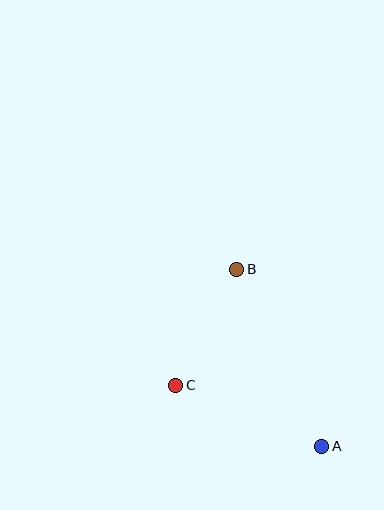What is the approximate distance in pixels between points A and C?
The distance between A and C is approximately 158 pixels.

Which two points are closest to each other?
Points B and C are closest to each other.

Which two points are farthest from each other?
Points A and B are farthest from each other.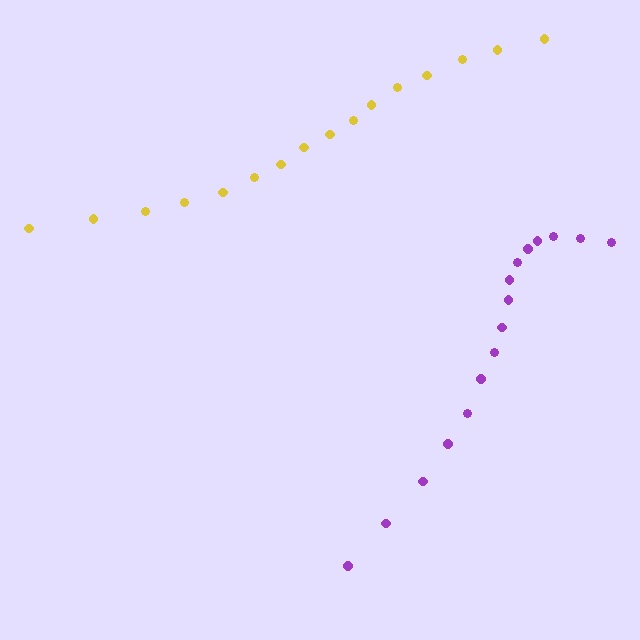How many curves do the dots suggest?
There are 2 distinct paths.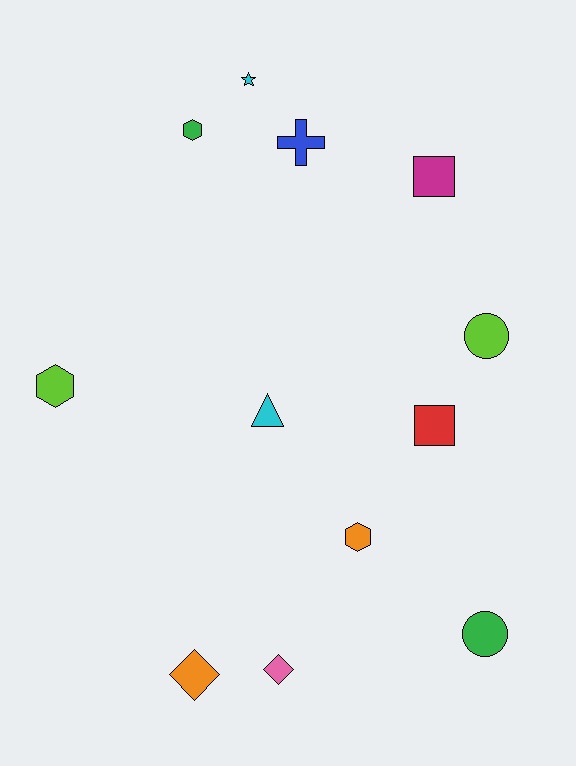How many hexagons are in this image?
There are 3 hexagons.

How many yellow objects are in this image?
There are no yellow objects.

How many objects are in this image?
There are 12 objects.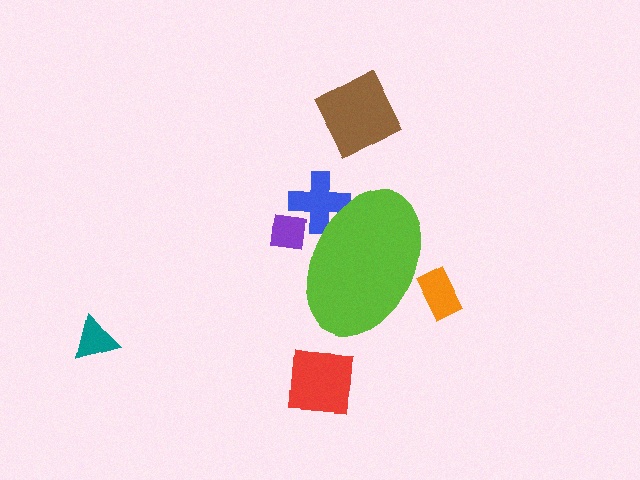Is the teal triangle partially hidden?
No, the teal triangle is fully visible.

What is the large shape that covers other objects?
A lime ellipse.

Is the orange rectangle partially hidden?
Yes, the orange rectangle is partially hidden behind the lime ellipse.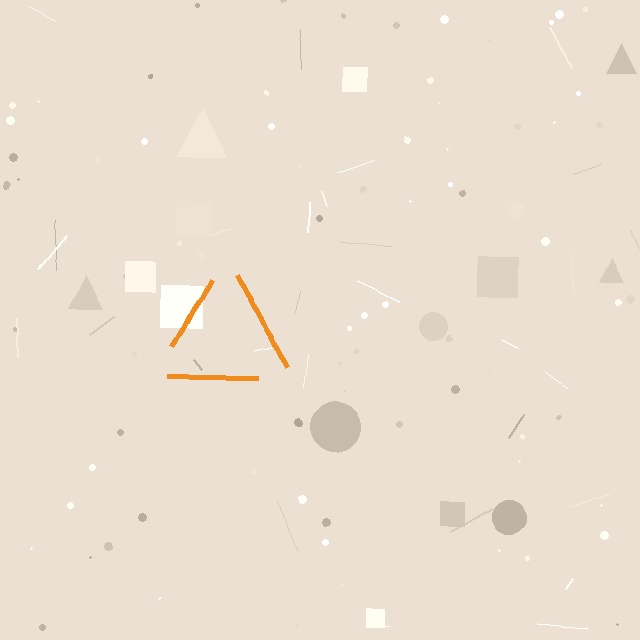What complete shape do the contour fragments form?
The contour fragments form a triangle.